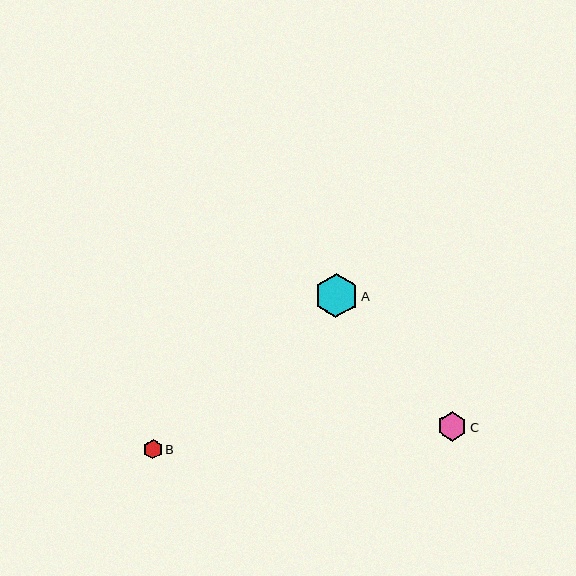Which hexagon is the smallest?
Hexagon B is the smallest with a size of approximately 19 pixels.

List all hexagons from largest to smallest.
From largest to smallest: A, C, B.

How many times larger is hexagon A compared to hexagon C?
Hexagon A is approximately 1.5 times the size of hexagon C.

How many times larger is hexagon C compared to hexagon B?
Hexagon C is approximately 1.5 times the size of hexagon B.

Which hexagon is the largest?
Hexagon A is the largest with a size of approximately 44 pixels.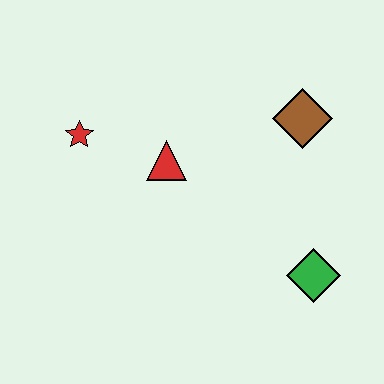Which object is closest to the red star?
The red triangle is closest to the red star.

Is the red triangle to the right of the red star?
Yes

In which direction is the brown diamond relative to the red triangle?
The brown diamond is to the right of the red triangle.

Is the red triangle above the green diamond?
Yes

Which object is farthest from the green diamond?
The red star is farthest from the green diamond.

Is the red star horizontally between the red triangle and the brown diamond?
No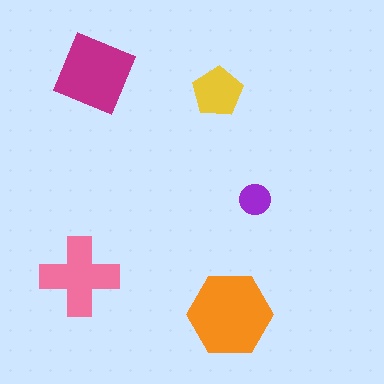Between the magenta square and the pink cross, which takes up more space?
The magenta square.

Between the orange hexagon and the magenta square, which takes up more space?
The orange hexagon.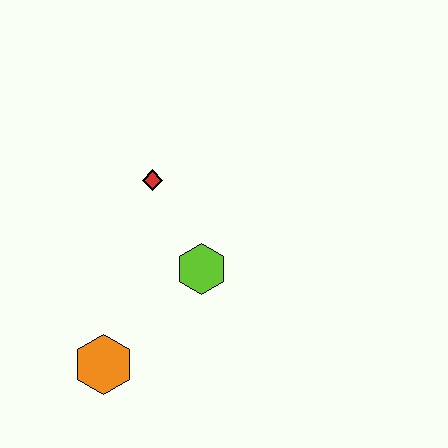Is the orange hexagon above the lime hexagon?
No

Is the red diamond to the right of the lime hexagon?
No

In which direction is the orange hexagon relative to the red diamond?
The orange hexagon is below the red diamond.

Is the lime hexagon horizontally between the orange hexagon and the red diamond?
No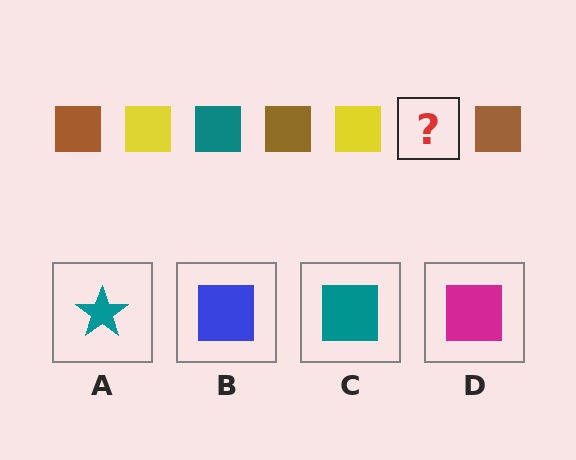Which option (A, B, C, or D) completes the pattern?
C.